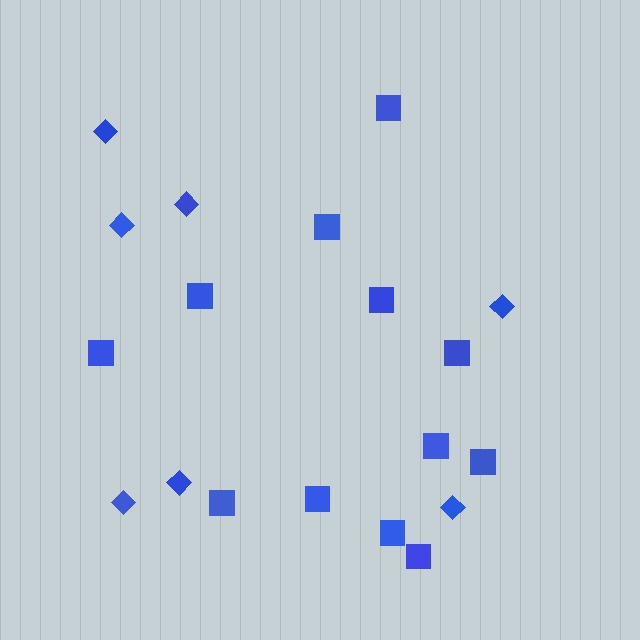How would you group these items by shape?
There are 2 groups: one group of diamonds (7) and one group of squares (12).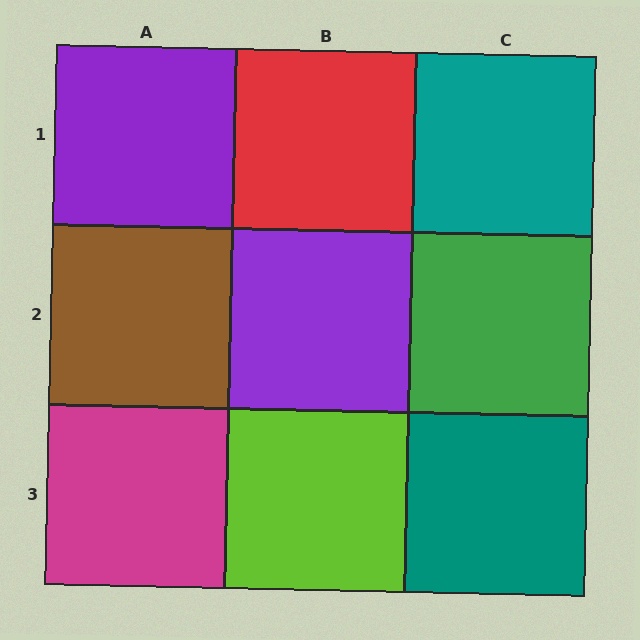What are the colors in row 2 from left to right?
Brown, purple, green.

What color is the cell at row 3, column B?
Lime.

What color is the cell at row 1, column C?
Teal.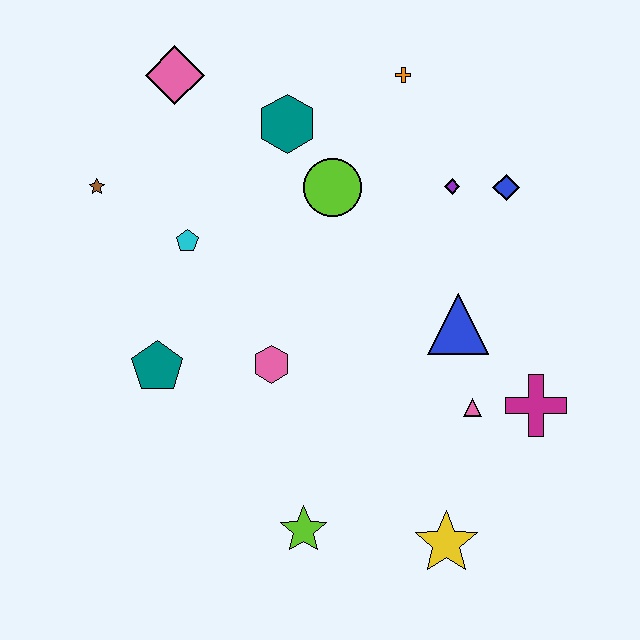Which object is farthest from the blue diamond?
The brown star is farthest from the blue diamond.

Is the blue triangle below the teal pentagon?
No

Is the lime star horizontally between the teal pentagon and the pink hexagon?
No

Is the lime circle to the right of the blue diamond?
No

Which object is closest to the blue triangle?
The pink triangle is closest to the blue triangle.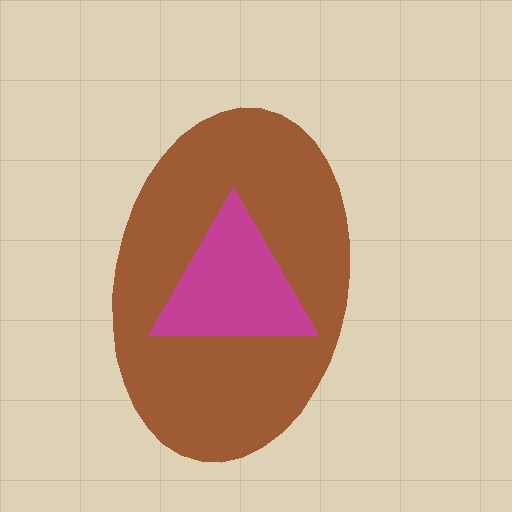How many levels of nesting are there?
2.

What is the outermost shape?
The brown ellipse.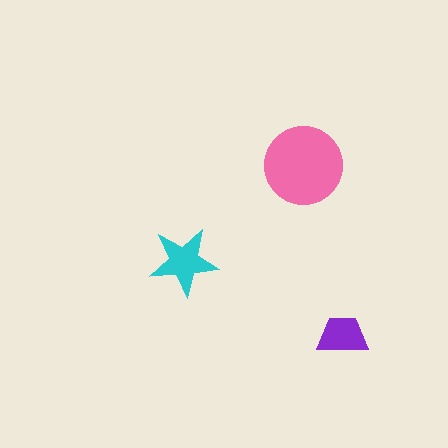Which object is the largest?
The pink circle.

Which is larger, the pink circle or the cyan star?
The pink circle.